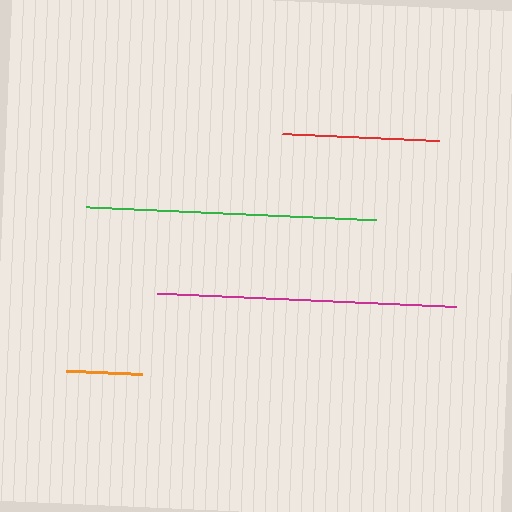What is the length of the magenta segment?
The magenta segment is approximately 299 pixels long.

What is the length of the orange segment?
The orange segment is approximately 76 pixels long.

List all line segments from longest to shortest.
From longest to shortest: magenta, green, red, orange.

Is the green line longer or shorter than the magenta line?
The magenta line is longer than the green line.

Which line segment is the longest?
The magenta line is the longest at approximately 299 pixels.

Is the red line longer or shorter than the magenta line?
The magenta line is longer than the red line.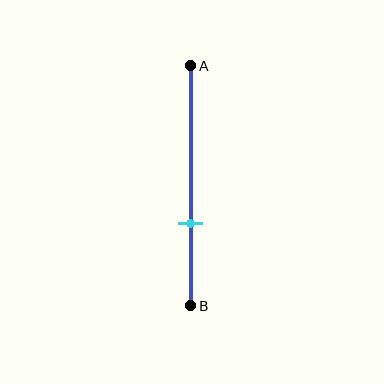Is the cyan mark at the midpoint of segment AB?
No, the mark is at about 65% from A, not at the 50% midpoint.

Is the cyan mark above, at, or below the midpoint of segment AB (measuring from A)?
The cyan mark is below the midpoint of segment AB.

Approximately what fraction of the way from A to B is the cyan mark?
The cyan mark is approximately 65% of the way from A to B.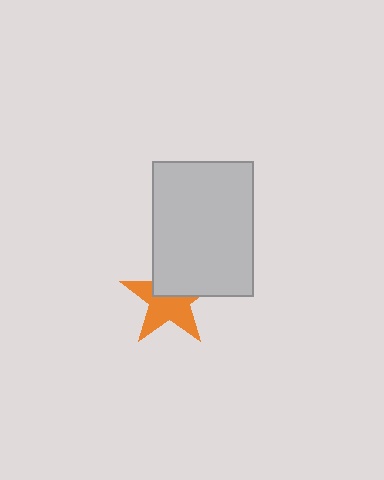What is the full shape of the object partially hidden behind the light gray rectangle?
The partially hidden object is an orange star.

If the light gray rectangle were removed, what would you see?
You would see the complete orange star.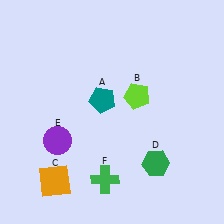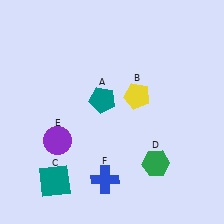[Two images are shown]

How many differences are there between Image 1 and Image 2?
There are 3 differences between the two images.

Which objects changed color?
B changed from lime to yellow. C changed from orange to teal. F changed from green to blue.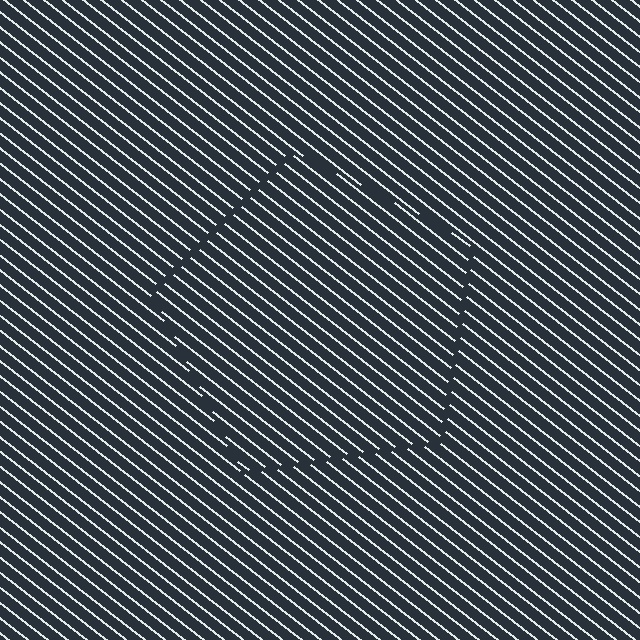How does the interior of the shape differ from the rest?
The interior of the shape contains the same grating, shifted by half a period — the contour is defined by the phase discontinuity where line-ends from the inner and outer gratings abut.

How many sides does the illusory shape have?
5 sides — the line-ends trace a pentagon.